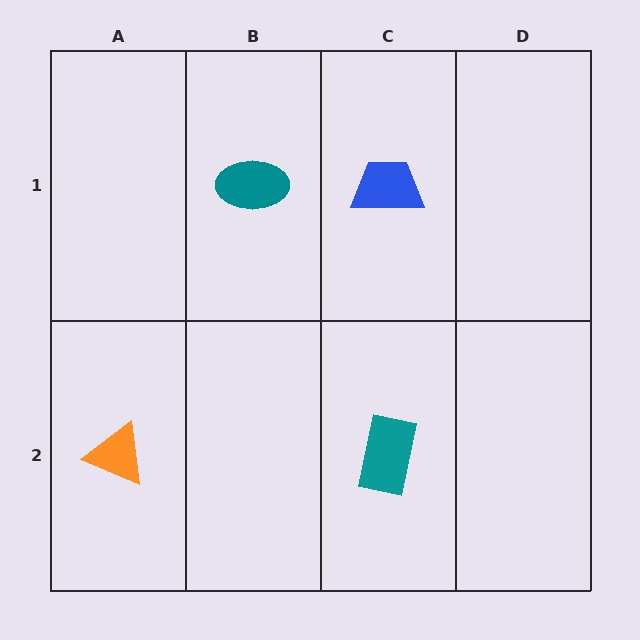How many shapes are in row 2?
2 shapes.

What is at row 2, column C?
A teal rectangle.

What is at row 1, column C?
A blue trapezoid.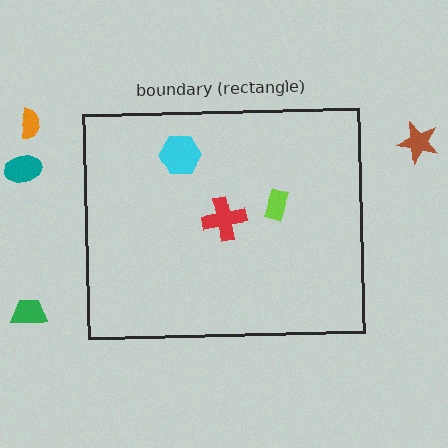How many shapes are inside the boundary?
3 inside, 4 outside.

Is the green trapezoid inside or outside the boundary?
Outside.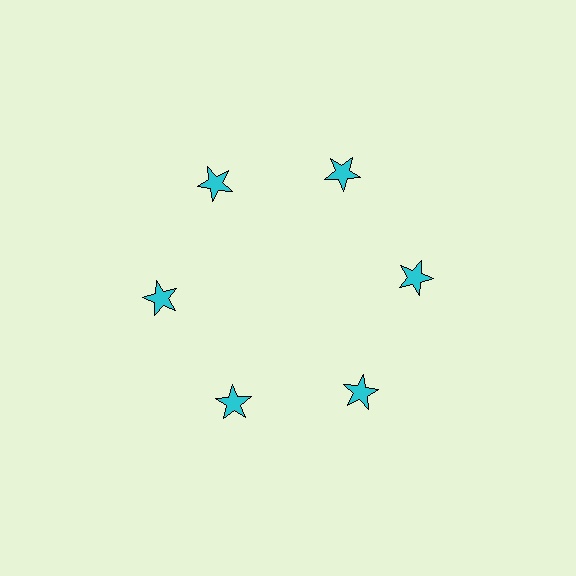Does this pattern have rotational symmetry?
Yes, this pattern has 6-fold rotational symmetry. It looks the same after rotating 60 degrees around the center.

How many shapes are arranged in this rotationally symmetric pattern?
There are 6 shapes, arranged in 6 groups of 1.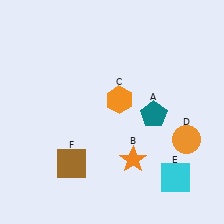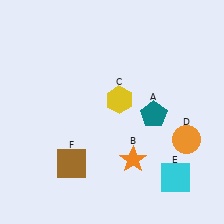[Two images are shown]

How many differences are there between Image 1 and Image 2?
There is 1 difference between the two images.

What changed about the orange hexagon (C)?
In Image 1, C is orange. In Image 2, it changed to yellow.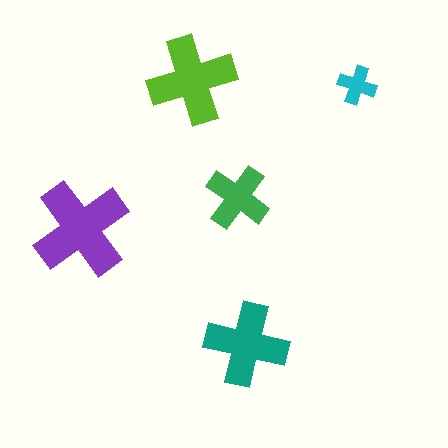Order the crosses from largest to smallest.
the purple one, the lime one, the teal one, the green one, the cyan one.